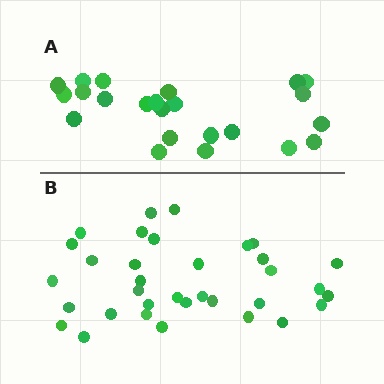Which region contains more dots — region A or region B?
Region B (the bottom region) has more dots.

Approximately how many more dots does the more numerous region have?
Region B has roughly 12 or so more dots than region A.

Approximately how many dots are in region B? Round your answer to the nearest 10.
About 30 dots. (The exact count is 34, which rounds to 30.)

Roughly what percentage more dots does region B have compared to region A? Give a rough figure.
About 50% more.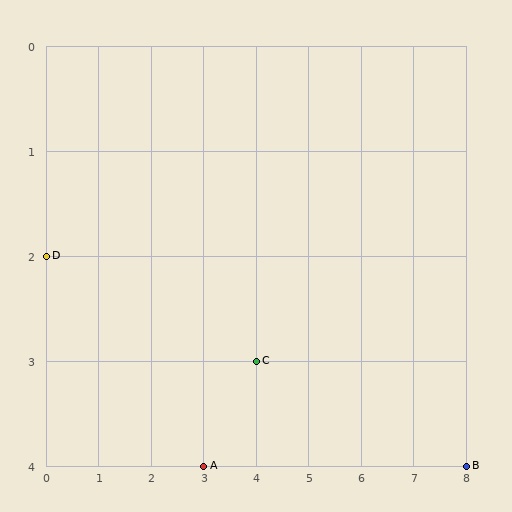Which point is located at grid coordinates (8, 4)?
Point B is at (8, 4).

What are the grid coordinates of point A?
Point A is at grid coordinates (3, 4).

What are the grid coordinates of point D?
Point D is at grid coordinates (0, 2).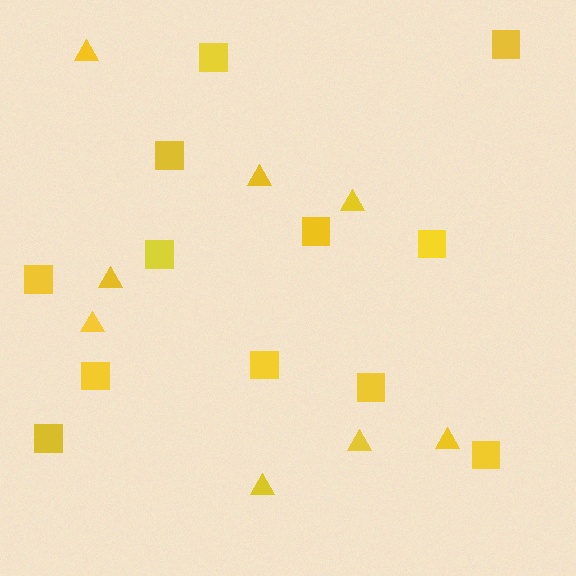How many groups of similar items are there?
There are 2 groups: one group of squares (12) and one group of triangles (8).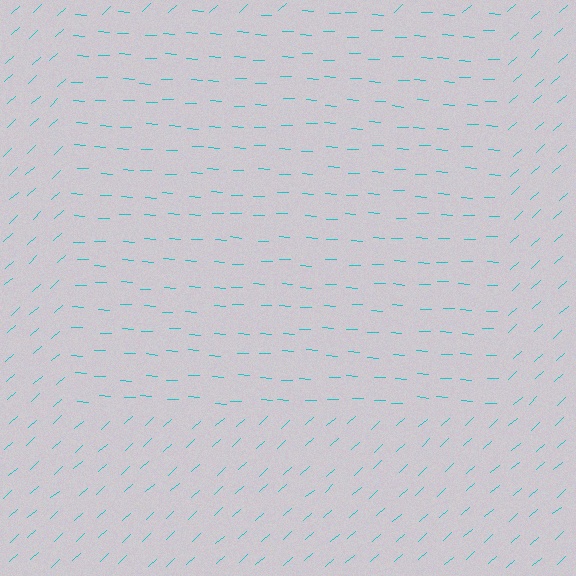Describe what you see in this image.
The image is filled with small cyan line segments. A rectangle region in the image has lines oriented differently from the surrounding lines, creating a visible texture boundary.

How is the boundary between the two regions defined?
The boundary is defined purely by a change in line orientation (approximately 45 degrees difference). All lines are the same color and thickness.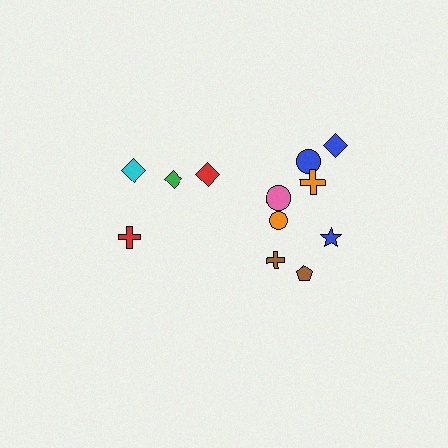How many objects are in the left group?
There are 4 objects.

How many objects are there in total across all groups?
There are 12 objects.